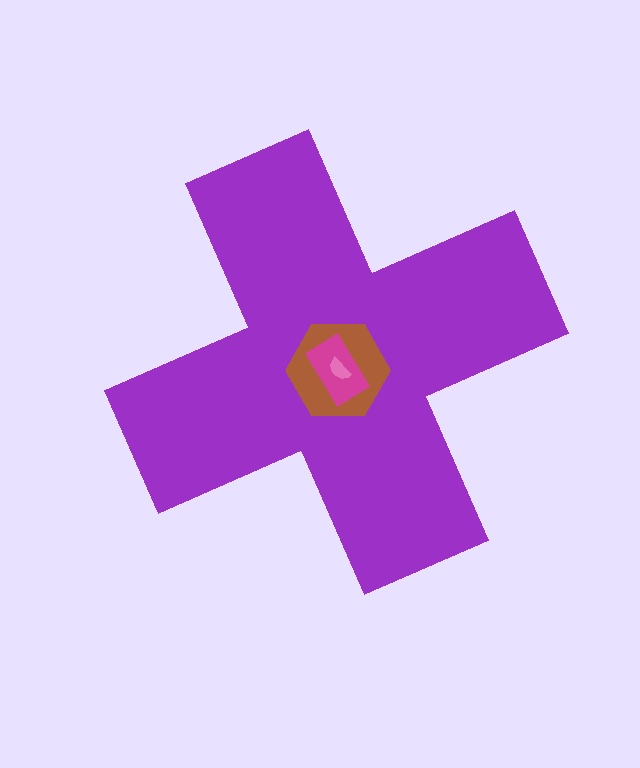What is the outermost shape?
The purple cross.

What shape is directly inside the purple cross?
The brown hexagon.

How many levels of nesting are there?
4.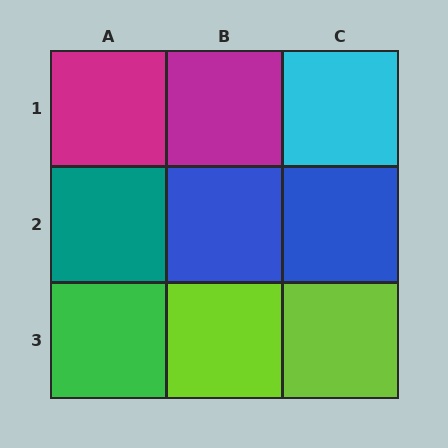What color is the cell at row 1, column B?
Magenta.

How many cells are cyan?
1 cell is cyan.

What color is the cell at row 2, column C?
Blue.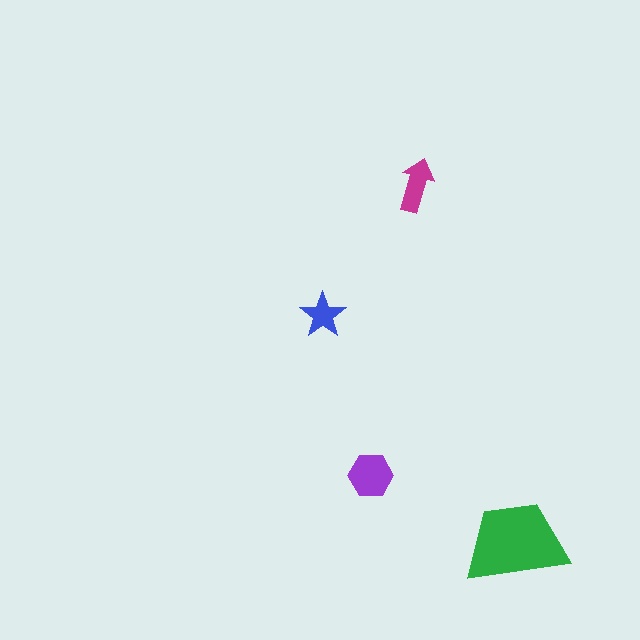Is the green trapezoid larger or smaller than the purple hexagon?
Larger.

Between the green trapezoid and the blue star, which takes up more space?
The green trapezoid.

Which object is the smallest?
The blue star.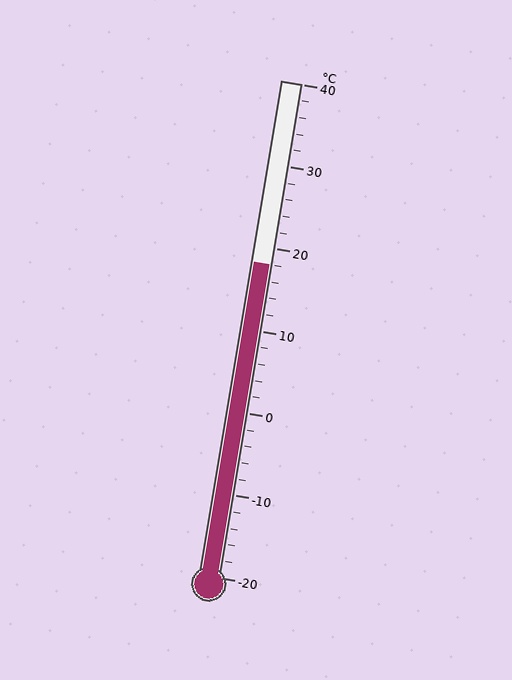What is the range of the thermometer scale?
The thermometer scale ranges from -20°C to 40°C.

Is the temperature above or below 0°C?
The temperature is above 0°C.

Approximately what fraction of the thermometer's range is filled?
The thermometer is filled to approximately 65% of its range.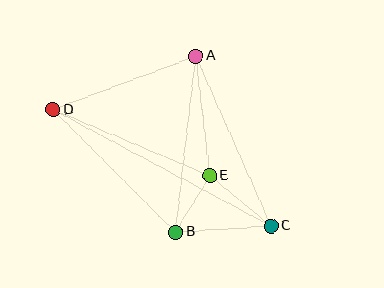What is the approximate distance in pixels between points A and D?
The distance between A and D is approximately 152 pixels.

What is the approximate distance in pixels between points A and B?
The distance between A and B is approximately 177 pixels.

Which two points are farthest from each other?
Points C and D are farthest from each other.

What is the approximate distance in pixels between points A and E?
The distance between A and E is approximately 121 pixels.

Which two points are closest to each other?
Points B and E are closest to each other.